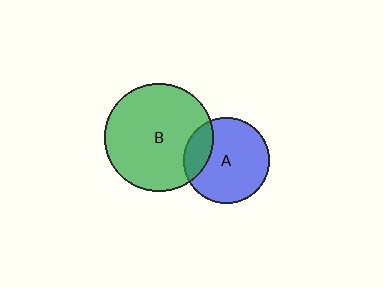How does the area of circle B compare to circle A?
Approximately 1.6 times.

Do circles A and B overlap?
Yes.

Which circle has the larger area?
Circle B (green).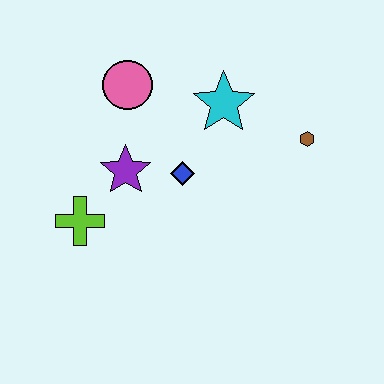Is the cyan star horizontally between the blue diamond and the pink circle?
No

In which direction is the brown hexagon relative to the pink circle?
The brown hexagon is to the right of the pink circle.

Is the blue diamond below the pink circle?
Yes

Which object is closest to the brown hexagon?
The cyan star is closest to the brown hexagon.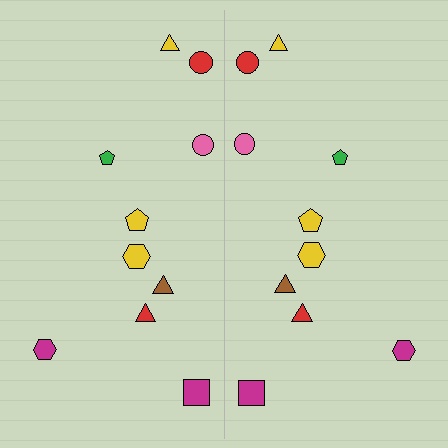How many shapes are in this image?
There are 20 shapes in this image.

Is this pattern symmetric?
Yes, this pattern has bilateral (reflection) symmetry.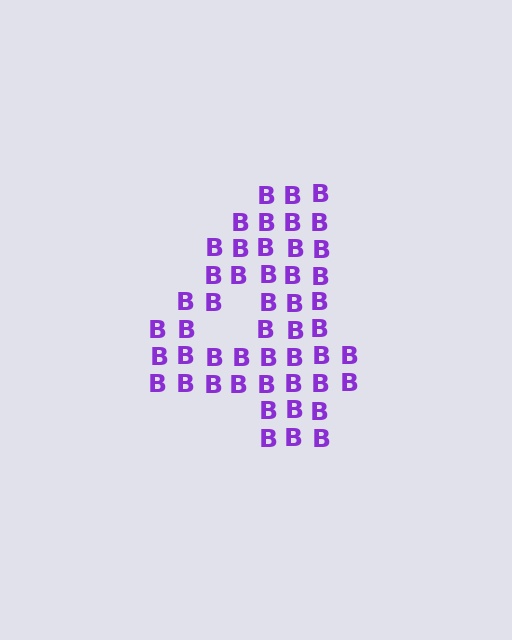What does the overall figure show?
The overall figure shows the digit 4.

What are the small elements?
The small elements are letter B's.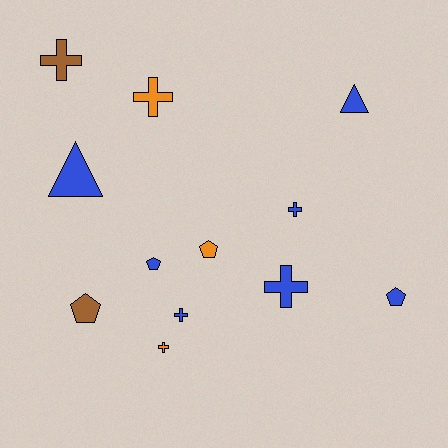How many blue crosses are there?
There are 3 blue crosses.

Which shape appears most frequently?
Cross, with 6 objects.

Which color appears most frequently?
Blue, with 7 objects.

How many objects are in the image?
There are 12 objects.